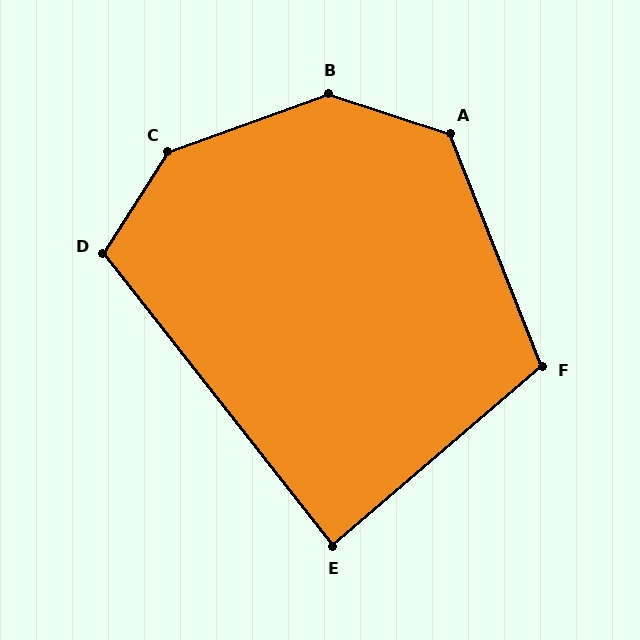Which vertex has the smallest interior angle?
E, at approximately 87 degrees.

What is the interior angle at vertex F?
Approximately 109 degrees (obtuse).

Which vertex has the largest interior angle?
C, at approximately 142 degrees.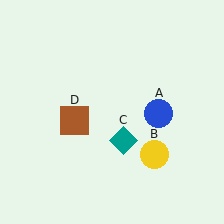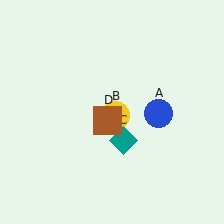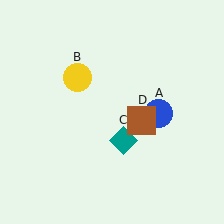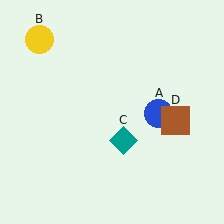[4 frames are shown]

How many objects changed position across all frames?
2 objects changed position: yellow circle (object B), brown square (object D).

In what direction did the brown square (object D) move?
The brown square (object D) moved right.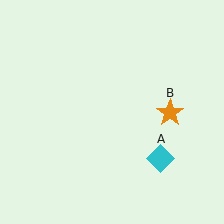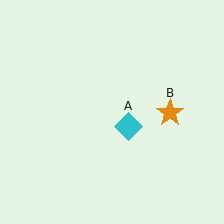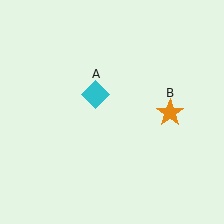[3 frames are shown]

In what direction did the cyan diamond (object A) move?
The cyan diamond (object A) moved up and to the left.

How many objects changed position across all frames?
1 object changed position: cyan diamond (object A).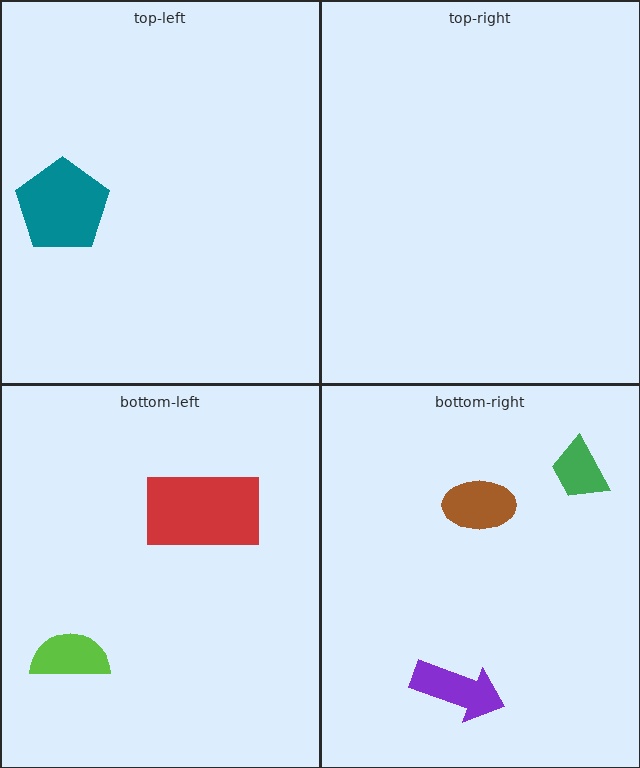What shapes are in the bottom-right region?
The purple arrow, the brown ellipse, the green trapezoid.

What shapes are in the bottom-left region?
The lime semicircle, the red rectangle.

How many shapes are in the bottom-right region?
3.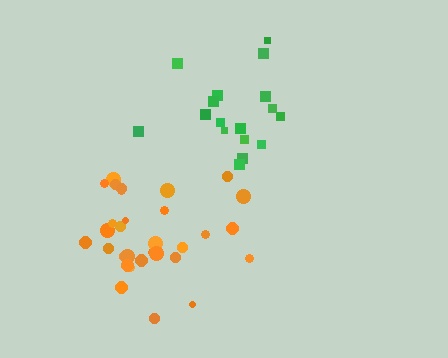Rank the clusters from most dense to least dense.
orange, green.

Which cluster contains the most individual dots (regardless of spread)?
Orange (31).